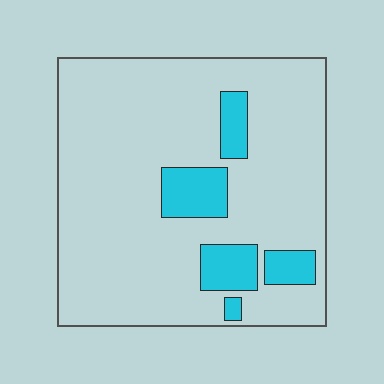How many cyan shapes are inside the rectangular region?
5.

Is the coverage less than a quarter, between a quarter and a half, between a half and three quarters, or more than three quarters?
Less than a quarter.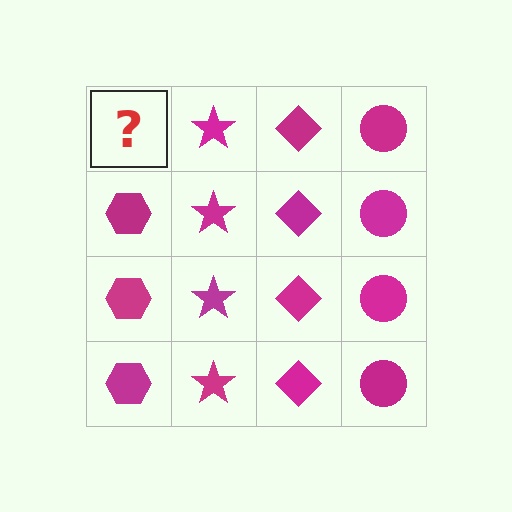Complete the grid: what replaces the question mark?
The question mark should be replaced with a magenta hexagon.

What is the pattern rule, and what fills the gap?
The rule is that each column has a consistent shape. The gap should be filled with a magenta hexagon.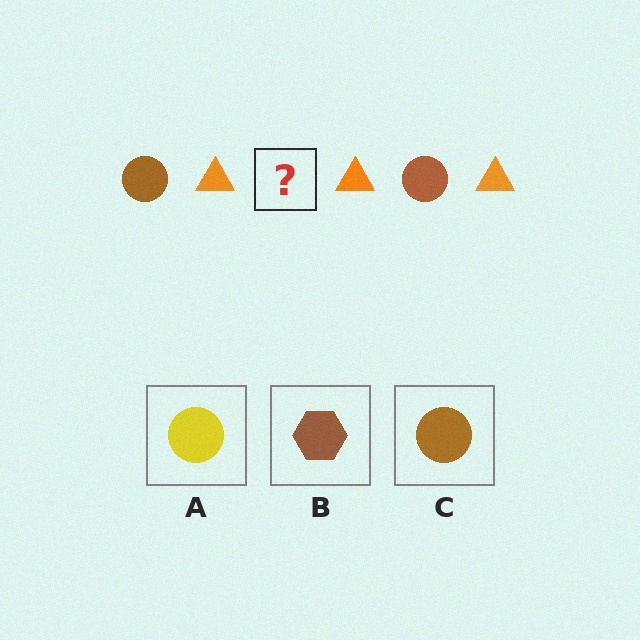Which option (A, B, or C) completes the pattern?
C.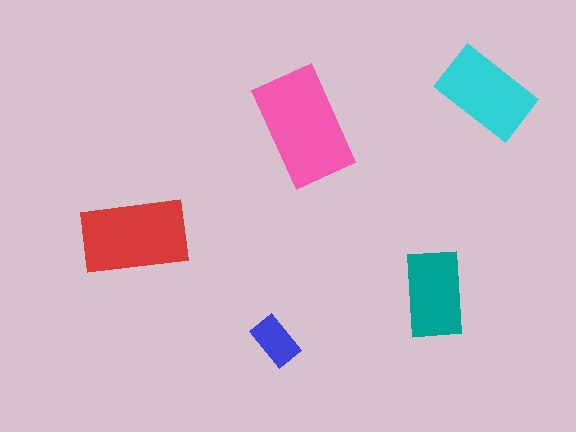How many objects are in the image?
There are 5 objects in the image.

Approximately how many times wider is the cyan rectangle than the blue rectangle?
About 2 times wider.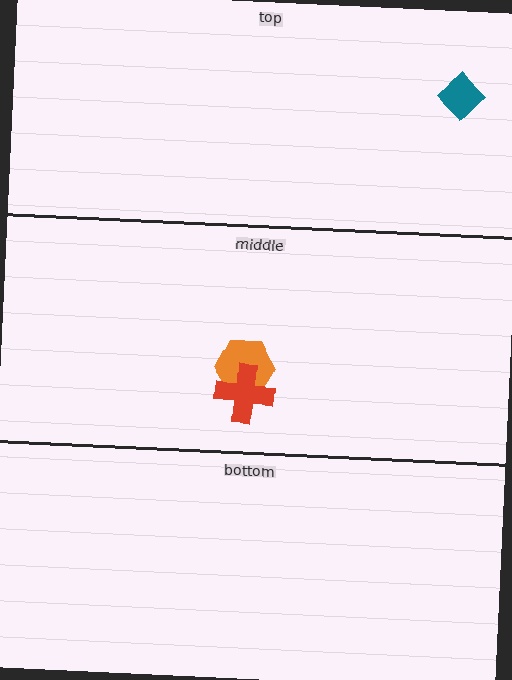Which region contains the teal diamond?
The top region.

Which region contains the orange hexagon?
The middle region.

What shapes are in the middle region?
The orange hexagon, the red cross.